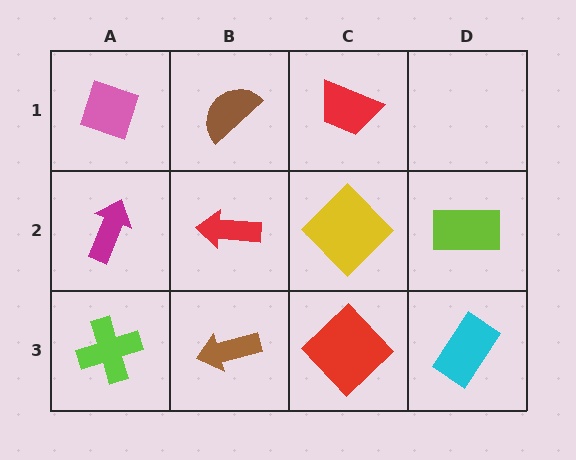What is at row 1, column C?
A red trapezoid.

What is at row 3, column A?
A lime cross.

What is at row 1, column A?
A pink diamond.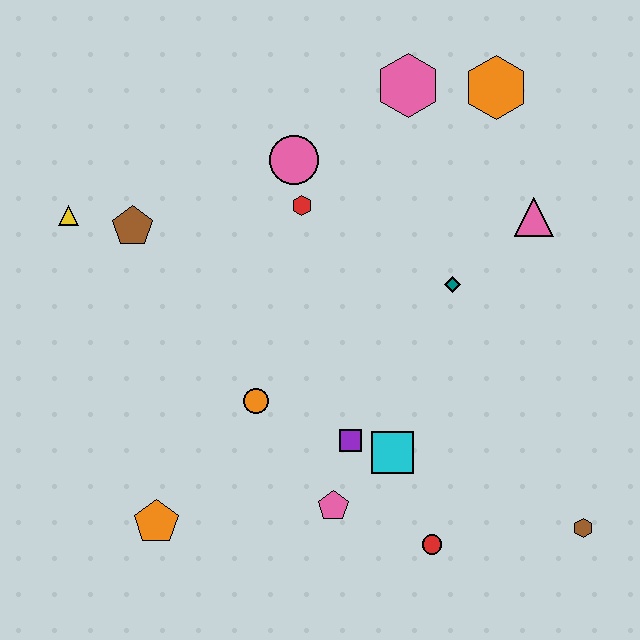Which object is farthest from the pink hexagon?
The orange pentagon is farthest from the pink hexagon.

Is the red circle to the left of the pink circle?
No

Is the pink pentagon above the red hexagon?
No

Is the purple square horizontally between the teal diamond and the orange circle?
Yes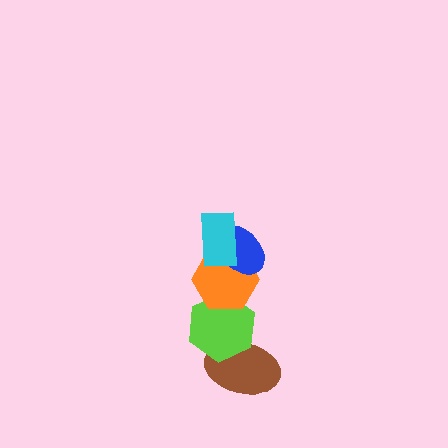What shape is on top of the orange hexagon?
The blue ellipse is on top of the orange hexagon.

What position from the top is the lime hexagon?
The lime hexagon is 4th from the top.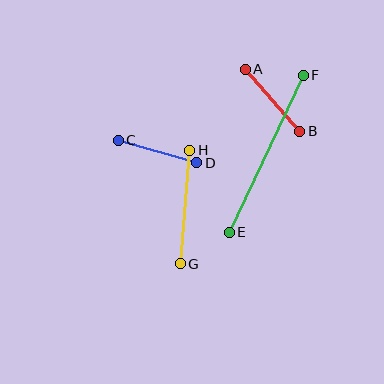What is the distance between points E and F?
The distance is approximately 174 pixels.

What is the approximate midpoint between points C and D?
The midpoint is at approximately (158, 152) pixels.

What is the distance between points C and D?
The distance is approximately 82 pixels.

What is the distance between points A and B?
The distance is approximately 83 pixels.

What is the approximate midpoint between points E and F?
The midpoint is at approximately (266, 154) pixels.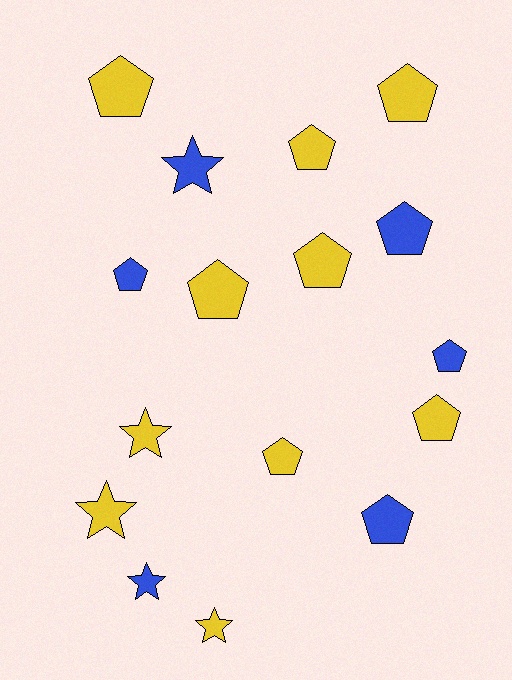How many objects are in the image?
There are 16 objects.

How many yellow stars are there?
There are 3 yellow stars.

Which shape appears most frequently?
Pentagon, with 11 objects.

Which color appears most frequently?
Yellow, with 10 objects.